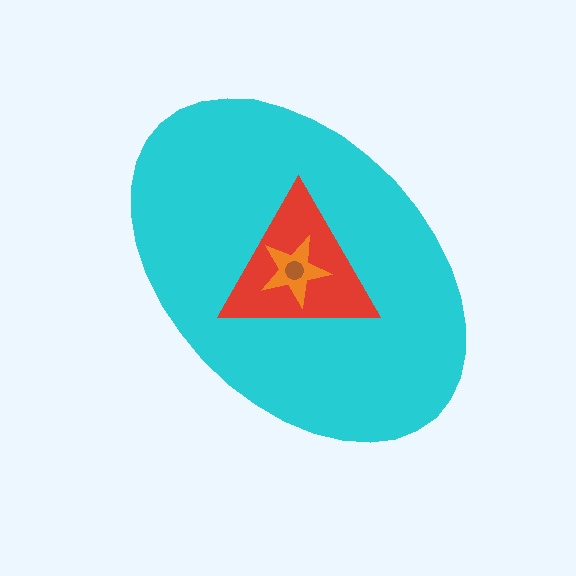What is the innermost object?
The brown circle.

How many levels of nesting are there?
4.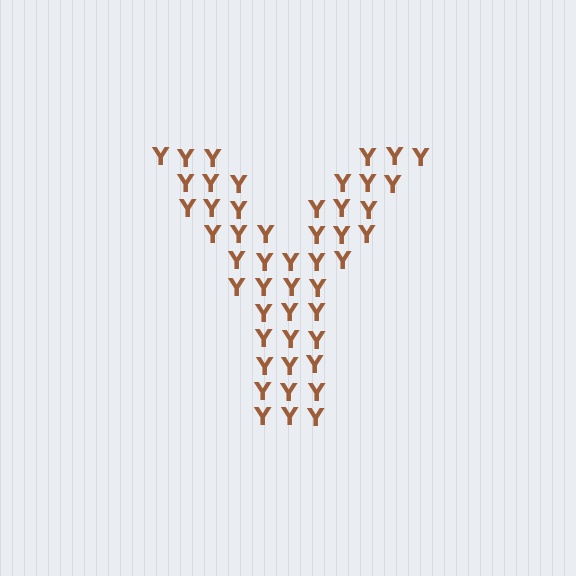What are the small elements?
The small elements are letter Y's.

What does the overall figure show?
The overall figure shows the letter Y.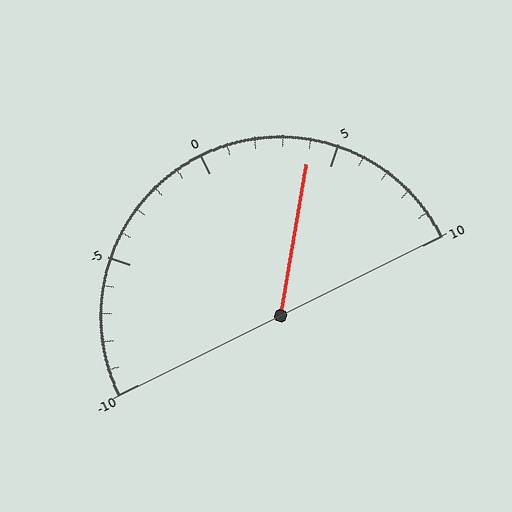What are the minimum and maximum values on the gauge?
The gauge ranges from -10 to 10.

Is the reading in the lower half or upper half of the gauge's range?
The reading is in the upper half of the range (-10 to 10).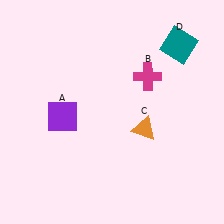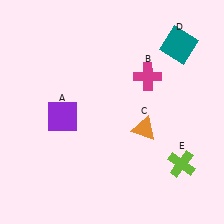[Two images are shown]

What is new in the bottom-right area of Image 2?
A lime cross (E) was added in the bottom-right area of Image 2.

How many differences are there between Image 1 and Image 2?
There is 1 difference between the two images.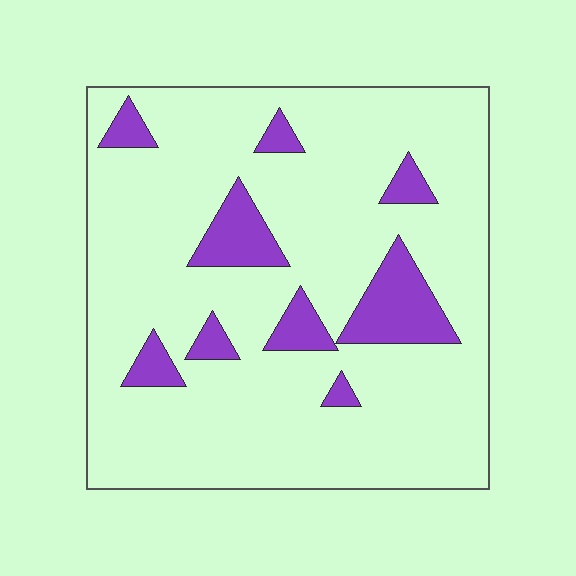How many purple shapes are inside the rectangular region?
9.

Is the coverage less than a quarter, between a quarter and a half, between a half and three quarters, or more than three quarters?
Less than a quarter.